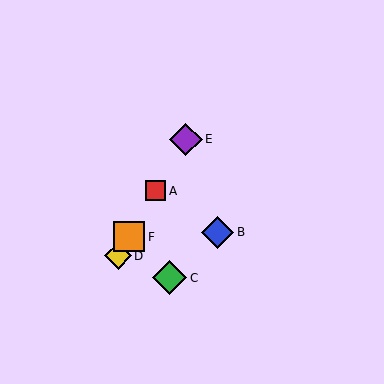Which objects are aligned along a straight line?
Objects A, D, E, F are aligned along a straight line.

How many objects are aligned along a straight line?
4 objects (A, D, E, F) are aligned along a straight line.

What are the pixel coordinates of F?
Object F is at (129, 237).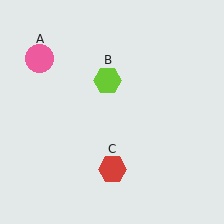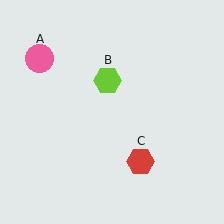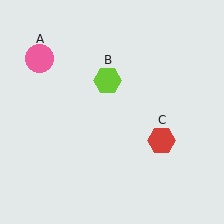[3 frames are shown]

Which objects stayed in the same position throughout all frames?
Pink circle (object A) and lime hexagon (object B) remained stationary.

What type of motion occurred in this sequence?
The red hexagon (object C) rotated counterclockwise around the center of the scene.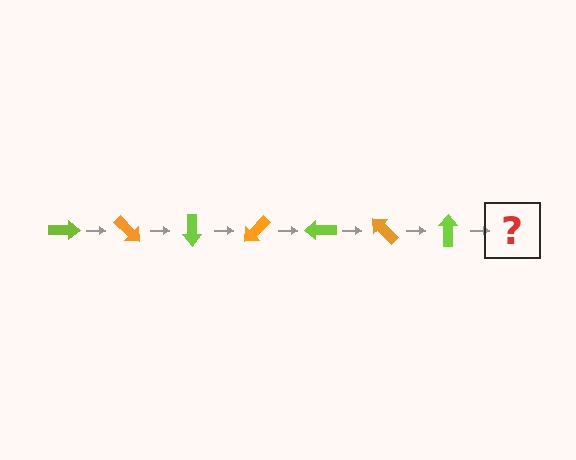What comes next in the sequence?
The next element should be an orange arrow, rotated 315 degrees from the start.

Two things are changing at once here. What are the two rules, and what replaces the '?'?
The two rules are that it rotates 45 degrees each step and the color cycles through lime and orange. The '?' should be an orange arrow, rotated 315 degrees from the start.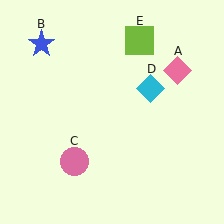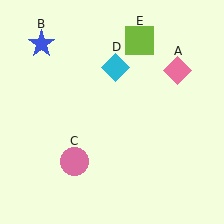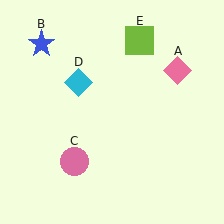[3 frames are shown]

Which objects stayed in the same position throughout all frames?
Pink diamond (object A) and blue star (object B) and pink circle (object C) and lime square (object E) remained stationary.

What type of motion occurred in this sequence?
The cyan diamond (object D) rotated counterclockwise around the center of the scene.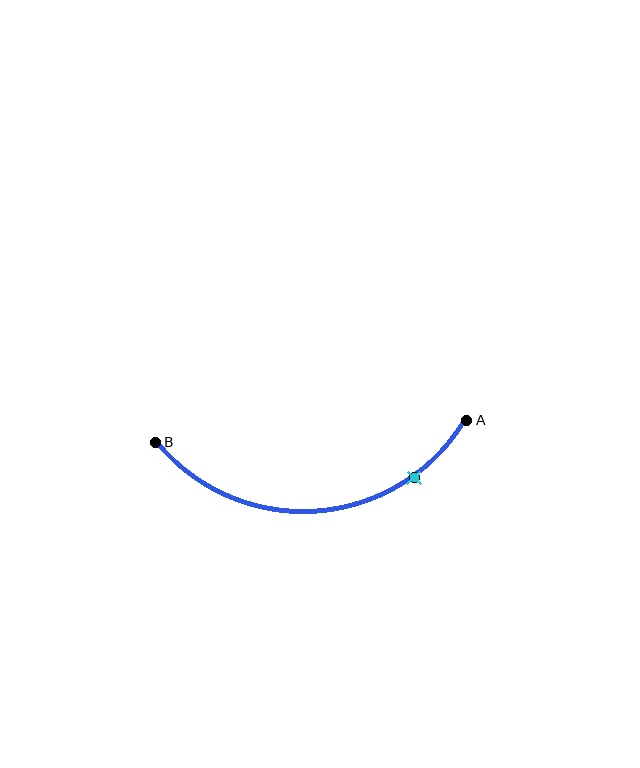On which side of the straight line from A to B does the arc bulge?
The arc bulges below the straight line connecting A and B.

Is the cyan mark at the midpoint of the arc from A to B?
No. The cyan mark lies on the arc but is closer to endpoint A. The arc midpoint would be at the point on the curve equidistant along the arc from both A and B.